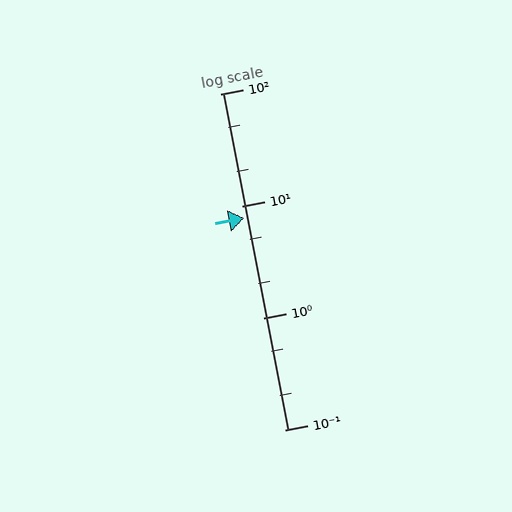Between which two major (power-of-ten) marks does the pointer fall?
The pointer is between 1 and 10.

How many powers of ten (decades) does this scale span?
The scale spans 3 decades, from 0.1 to 100.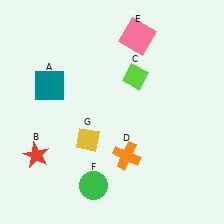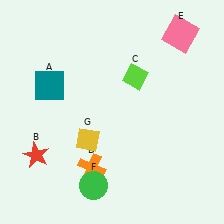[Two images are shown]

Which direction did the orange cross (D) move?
The orange cross (D) moved left.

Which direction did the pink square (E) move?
The pink square (E) moved right.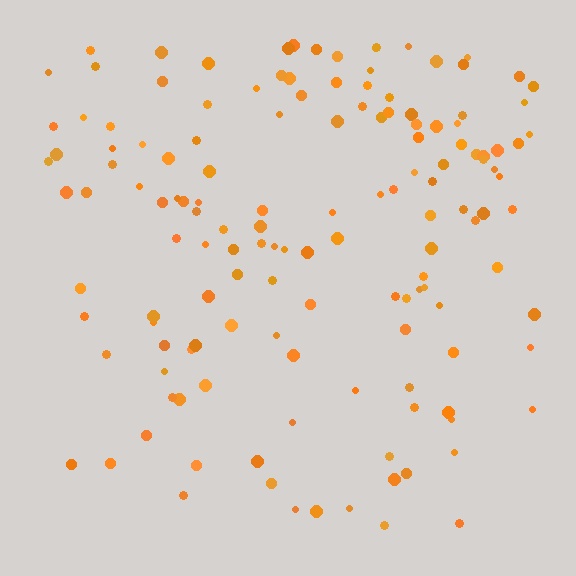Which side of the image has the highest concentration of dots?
The top.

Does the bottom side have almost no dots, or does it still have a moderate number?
Still a moderate number, just noticeably fewer than the top.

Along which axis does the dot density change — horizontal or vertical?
Vertical.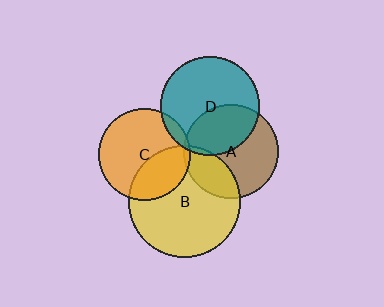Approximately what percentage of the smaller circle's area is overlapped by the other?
Approximately 25%.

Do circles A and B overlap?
Yes.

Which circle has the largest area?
Circle B (yellow).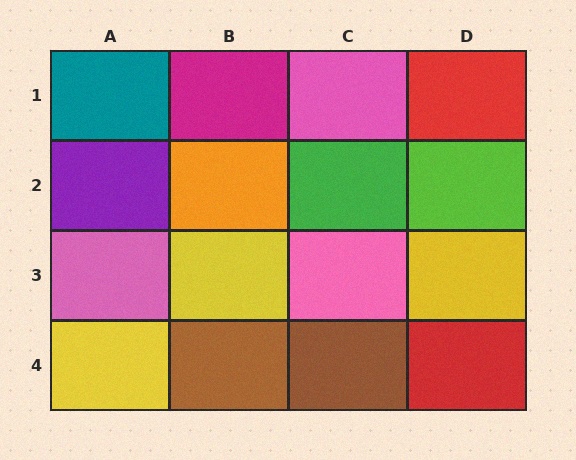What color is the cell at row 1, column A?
Teal.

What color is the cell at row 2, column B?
Orange.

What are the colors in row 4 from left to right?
Yellow, brown, brown, red.